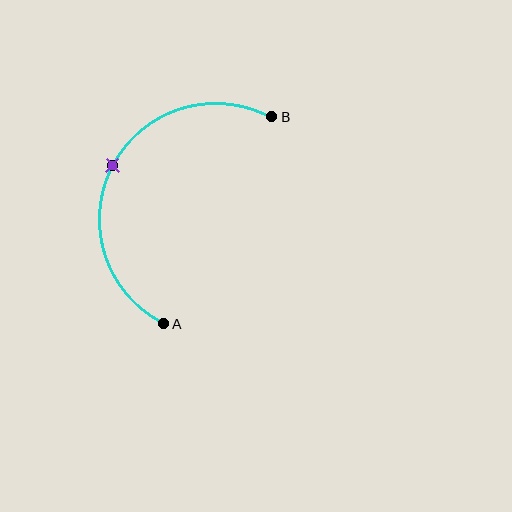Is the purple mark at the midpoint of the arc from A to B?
Yes. The purple mark lies on the arc at equal arc-length from both A and B — it is the arc midpoint.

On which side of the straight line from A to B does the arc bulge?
The arc bulges to the left of the straight line connecting A and B.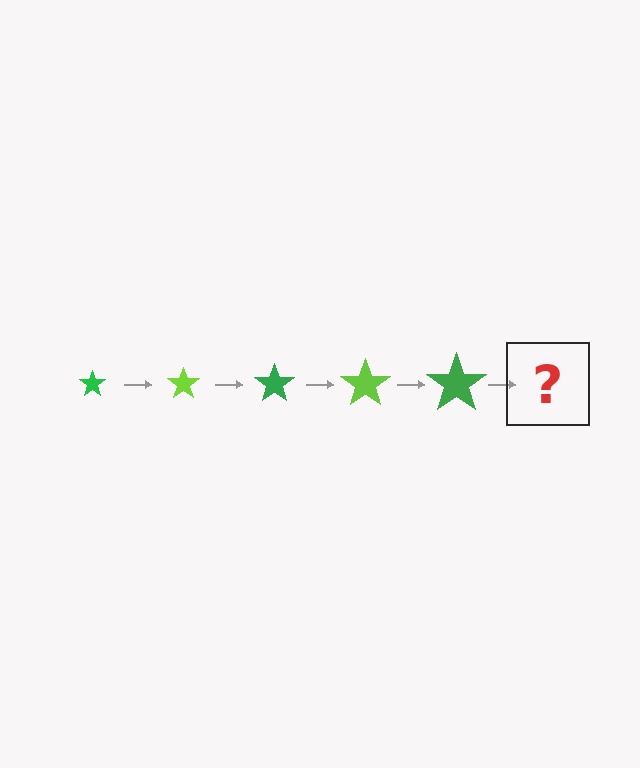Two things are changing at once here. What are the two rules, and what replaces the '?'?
The two rules are that the star grows larger each step and the color cycles through green and lime. The '?' should be a lime star, larger than the previous one.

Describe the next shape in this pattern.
It should be a lime star, larger than the previous one.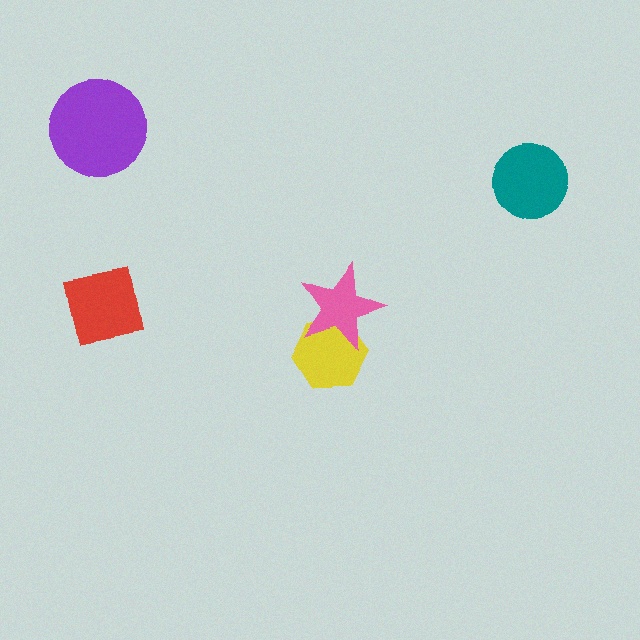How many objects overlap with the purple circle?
0 objects overlap with the purple circle.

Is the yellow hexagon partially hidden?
Yes, it is partially covered by another shape.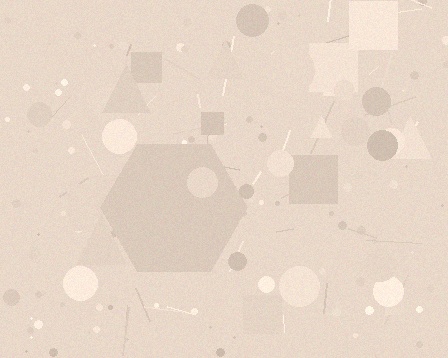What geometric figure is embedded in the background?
A hexagon is embedded in the background.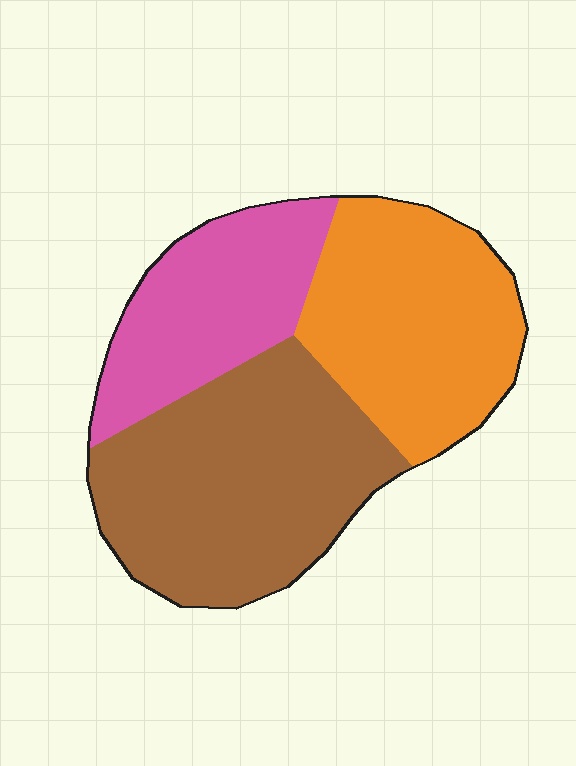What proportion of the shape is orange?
Orange takes up about one third (1/3) of the shape.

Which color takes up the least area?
Pink, at roughly 25%.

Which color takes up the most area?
Brown, at roughly 40%.